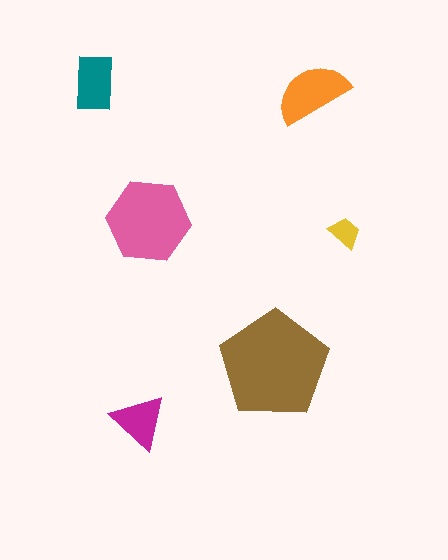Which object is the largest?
The brown pentagon.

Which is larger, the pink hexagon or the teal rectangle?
The pink hexagon.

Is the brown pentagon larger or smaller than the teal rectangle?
Larger.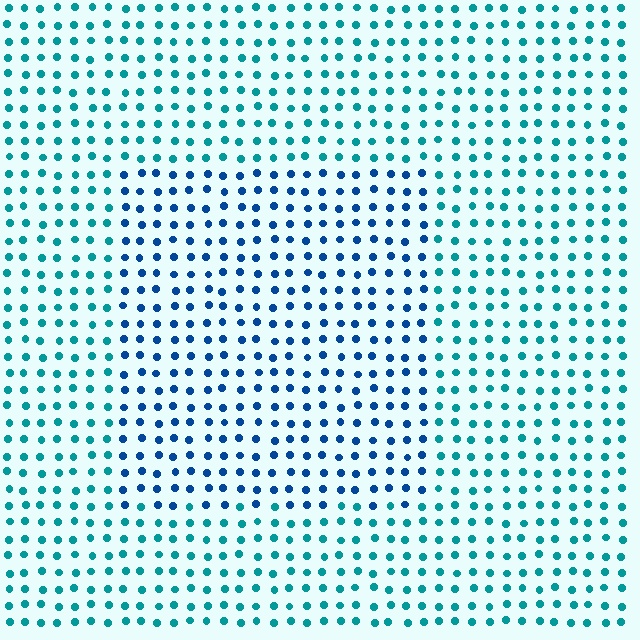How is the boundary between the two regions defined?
The boundary is defined purely by a slight shift in hue (about 33 degrees). Spacing, size, and orientation are identical on both sides.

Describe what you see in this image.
The image is filled with small teal elements in a uniform arrangement. A rectangle-shaped region is visible where the elements are tinted to a slightly different hue, forming a subtle color boundary.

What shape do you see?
I see a rectangle.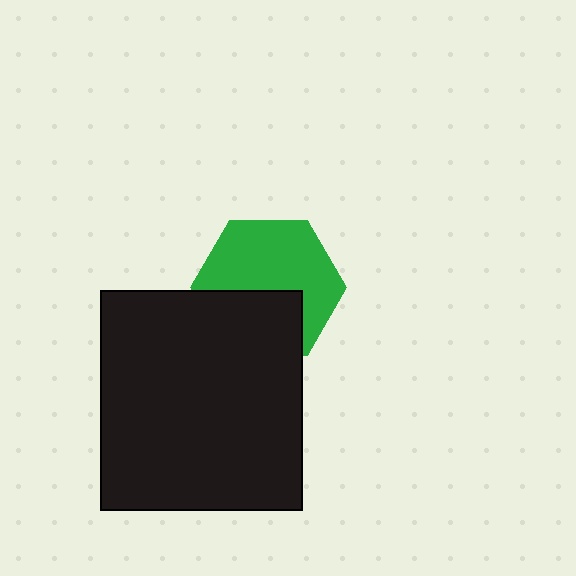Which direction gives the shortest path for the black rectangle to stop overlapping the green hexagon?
Moving down gives the shortest separation.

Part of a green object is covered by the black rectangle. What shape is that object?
It is a hexagon.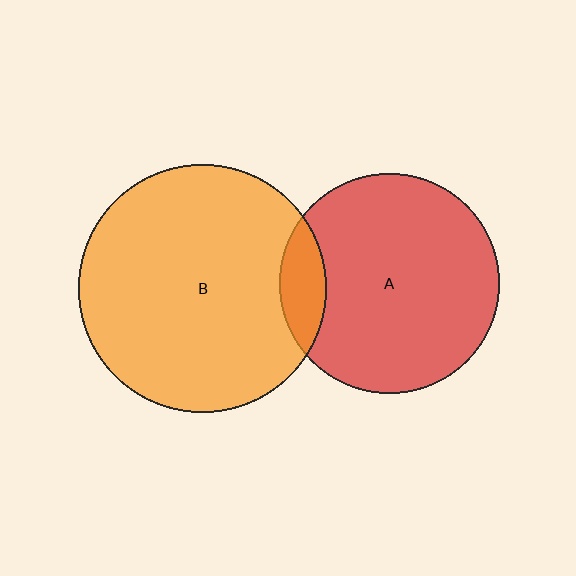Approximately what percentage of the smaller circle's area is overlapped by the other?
Approximately 10%.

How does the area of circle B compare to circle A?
Approximately 1.3 times.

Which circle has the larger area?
Circle B (orange).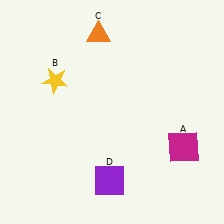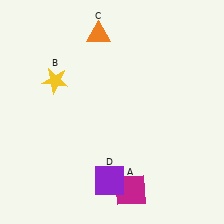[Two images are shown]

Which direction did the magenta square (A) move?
The magenta square (A) moved left.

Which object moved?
The magenta square (A) moved left.